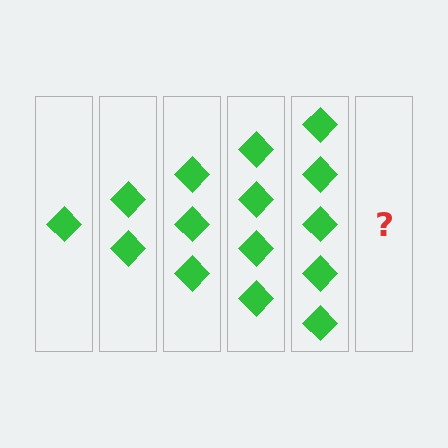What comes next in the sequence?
The next element should be 6 diamonds.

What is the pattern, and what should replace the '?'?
The pattern is that each step adds one more diamond. The '?' should be 6 diamonds.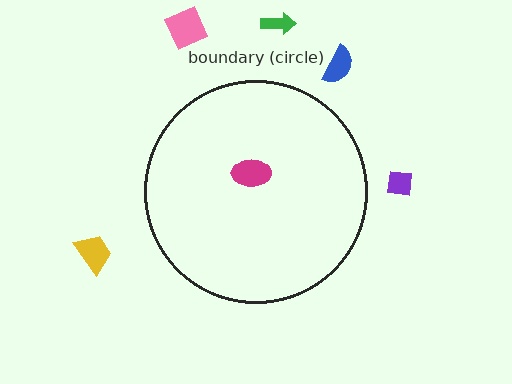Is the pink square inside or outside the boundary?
Outside.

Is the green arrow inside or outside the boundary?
Outside.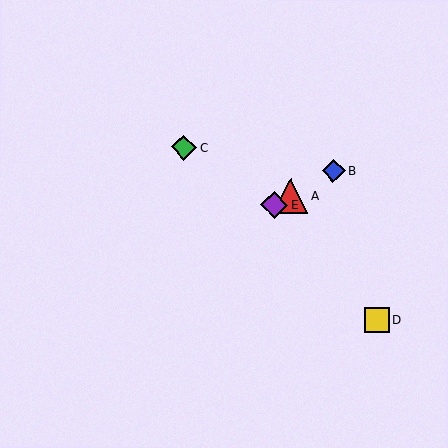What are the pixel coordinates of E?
Object E is at (274, 205).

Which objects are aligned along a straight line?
Objects A, B, E are aligned along a straight line.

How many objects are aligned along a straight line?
3 objects (A, B, E) are aligned along a straight line.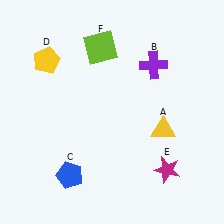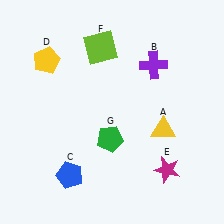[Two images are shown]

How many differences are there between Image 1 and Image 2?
There is 1 difference between the two images.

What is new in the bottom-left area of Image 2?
A green pentagon (G) was added in the bottom-left area of Image 2.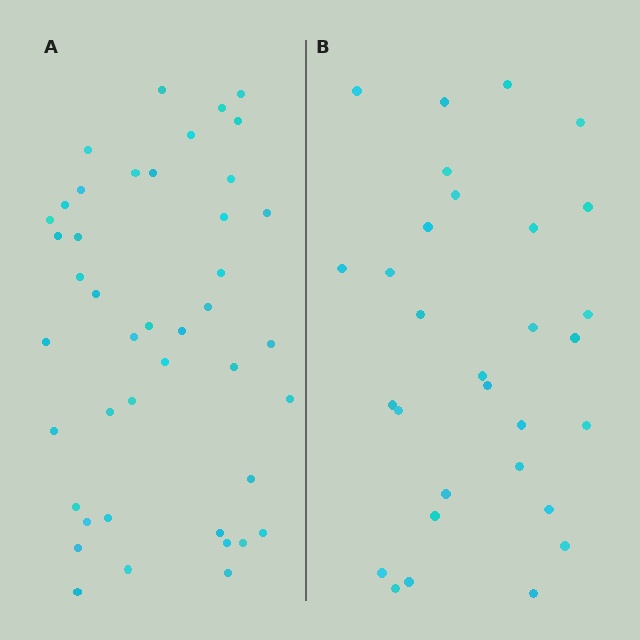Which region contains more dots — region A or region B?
Region A (the left region) has more dots.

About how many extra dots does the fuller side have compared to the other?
Region A has approximately 15 more dots than region B.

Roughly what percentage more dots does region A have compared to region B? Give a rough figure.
About 45% more.